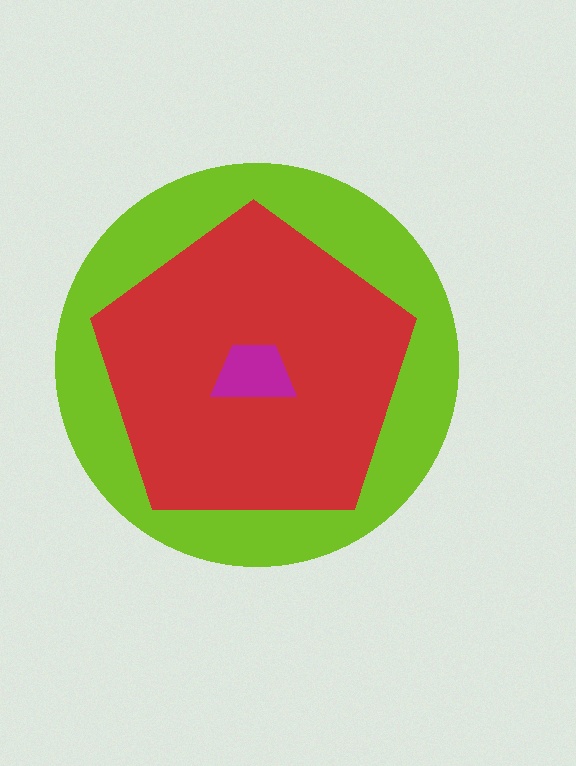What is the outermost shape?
The lime circle.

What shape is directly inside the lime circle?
The red pentagon.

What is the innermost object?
The magenta trapezoid.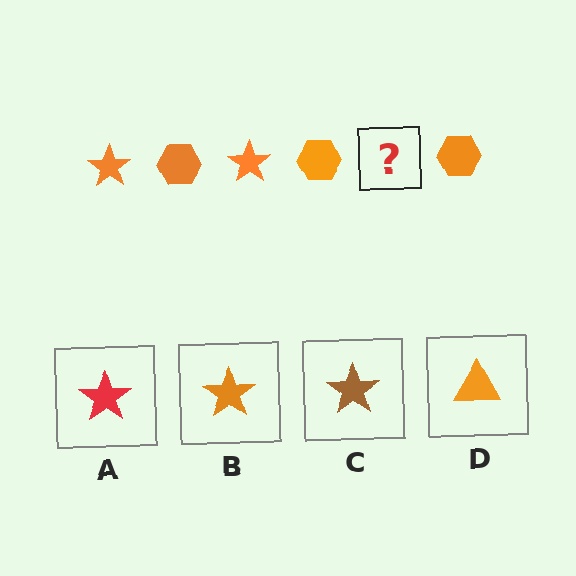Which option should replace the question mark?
Option B.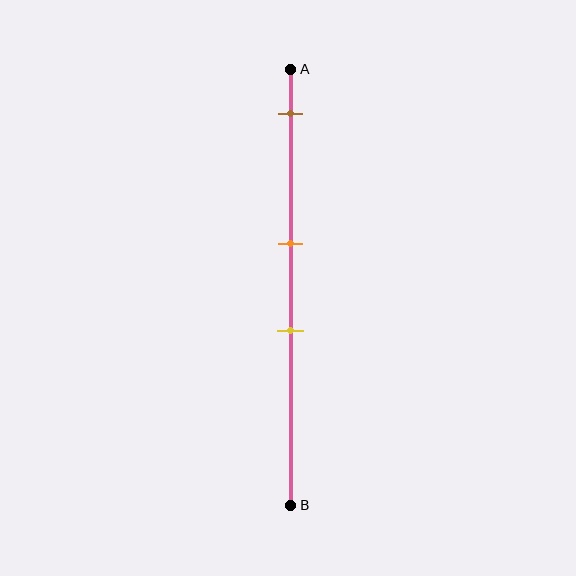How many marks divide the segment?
There are 3 marks dividing the segment.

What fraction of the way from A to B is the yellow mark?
The yellow mark is approximately 60% (0.6) of the way from A to B.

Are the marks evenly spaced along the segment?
No, the marks are not evenly spaced.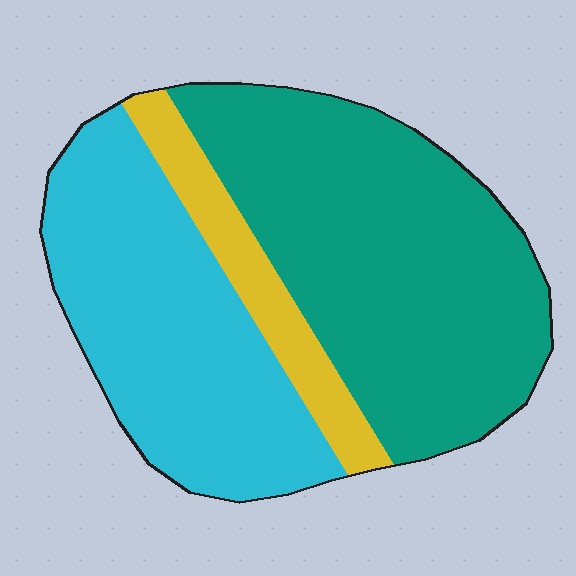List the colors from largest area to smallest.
From largest to smallest: teal, cyan, yellow.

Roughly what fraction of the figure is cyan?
Cyan takes up between a third and a half of the figure.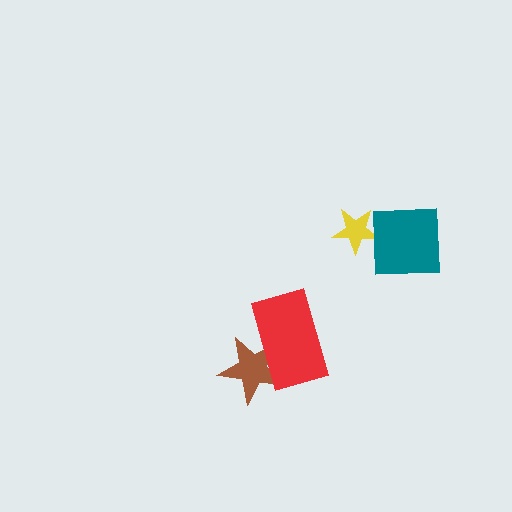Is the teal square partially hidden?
No, no other shape covers it.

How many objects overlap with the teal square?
1 object overlaps with the teal square.